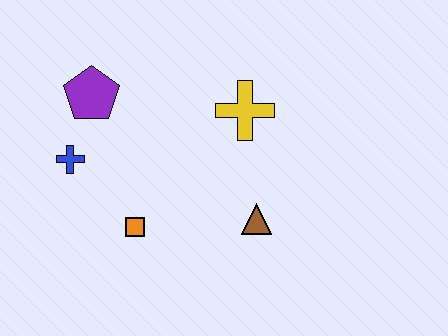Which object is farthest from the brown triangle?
The purple pentagon is farthest from the brown triangle.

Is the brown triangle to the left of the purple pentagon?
No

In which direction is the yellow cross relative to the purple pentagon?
The yellow cross is to the right of the purple pentagon.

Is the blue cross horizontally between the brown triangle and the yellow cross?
No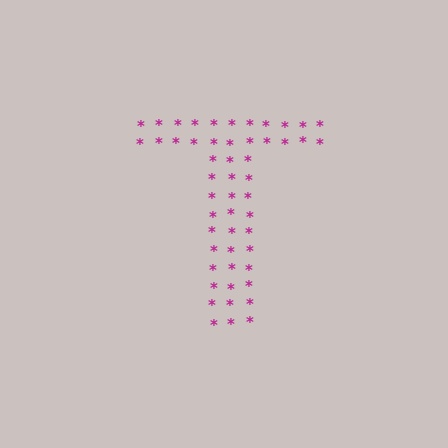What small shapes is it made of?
It is made of small asterisks.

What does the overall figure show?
The overall figure shows the letter T.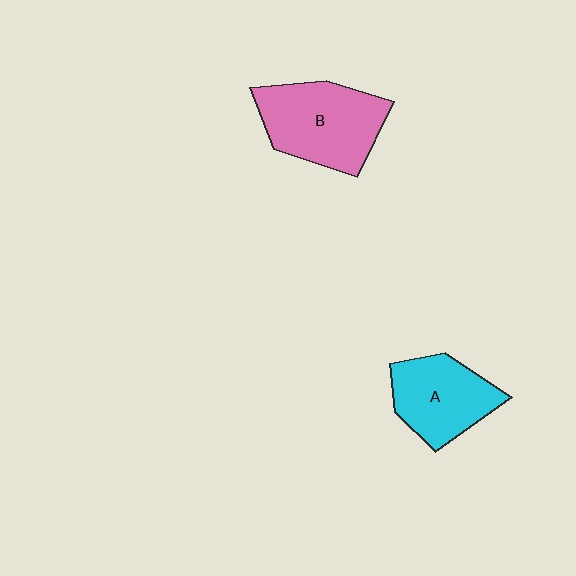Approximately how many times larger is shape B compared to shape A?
Approximately 1.3 times.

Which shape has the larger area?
Shape B (pink).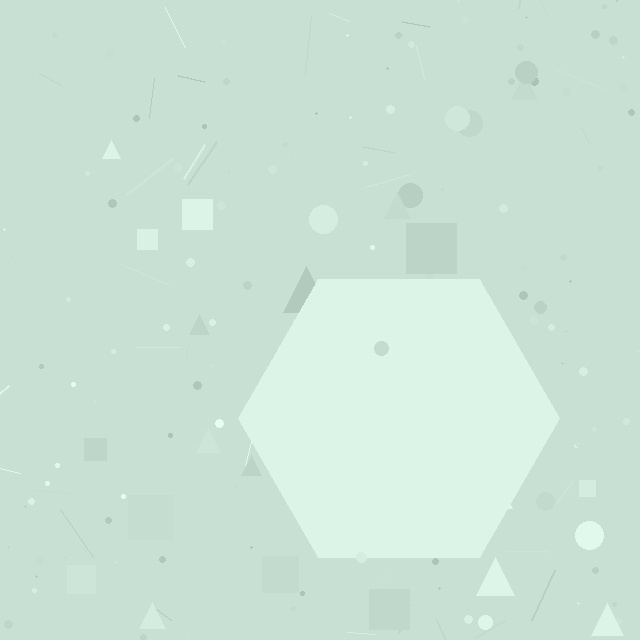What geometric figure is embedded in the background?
A hexagon is embedded in the background.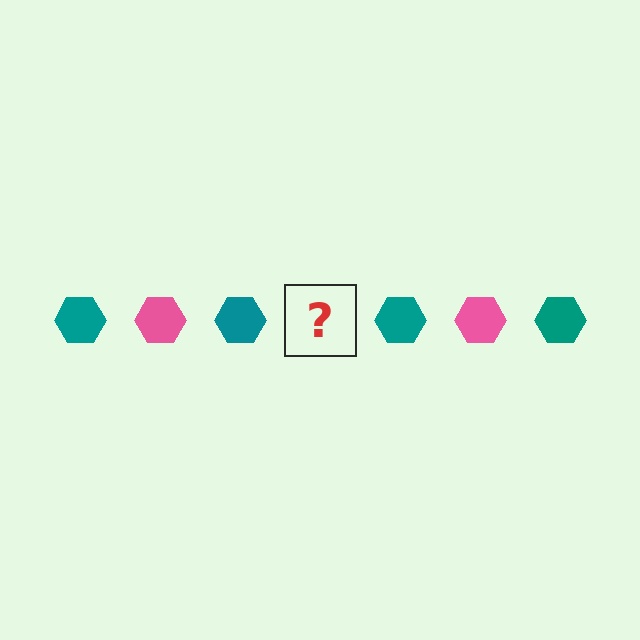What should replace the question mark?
The question mark should be replaced with a pink hexagon.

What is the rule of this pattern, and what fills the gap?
The rule is that the pattern cycles through teal, pink hexagons. The gap should be filled with a pink hexagon.